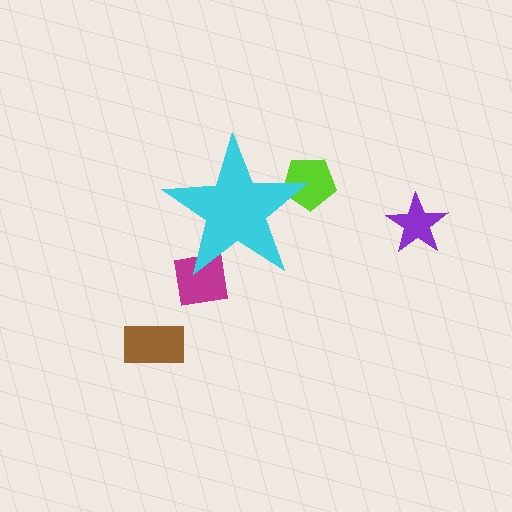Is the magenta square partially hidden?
Yes, the magenta square is partially hidden behind the cyan star.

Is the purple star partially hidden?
No, the purple star is fully visible.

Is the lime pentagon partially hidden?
Yes, the lime pentagon is partially hidden behind the cyan star.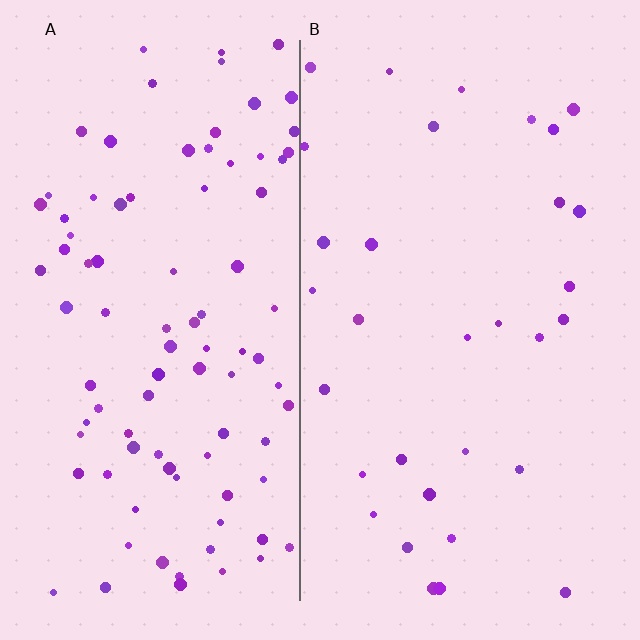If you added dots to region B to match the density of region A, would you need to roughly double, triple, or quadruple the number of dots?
Approximately triple.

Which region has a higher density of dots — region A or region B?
A (the left).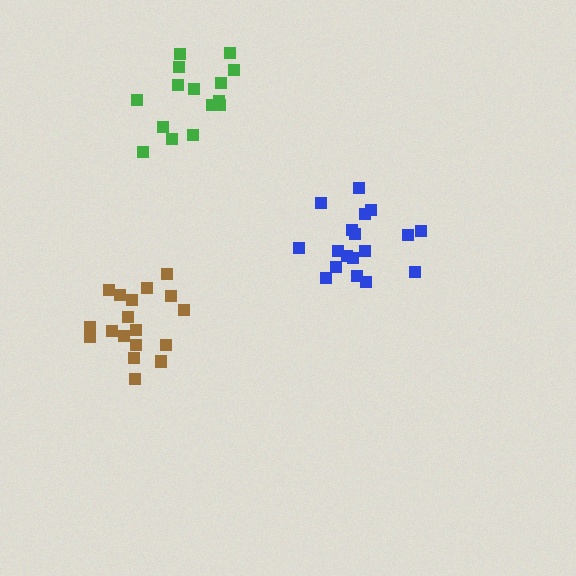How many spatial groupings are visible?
There are 3 spatial groupings.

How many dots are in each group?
Group 1: 19 dots, Group 2: 18 dots, Group 3: 15 dots (52 total).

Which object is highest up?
The green cluster is topmost.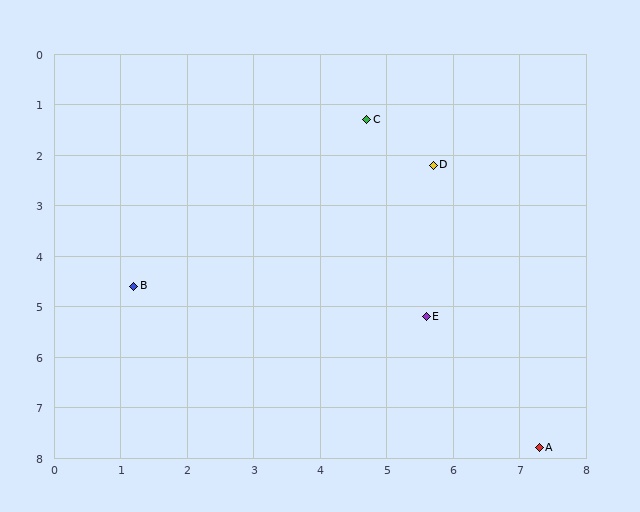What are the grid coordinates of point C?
Point C is at approximately (4.7, 1.3).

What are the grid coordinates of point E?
Point E is at approximately (5.6, 5.2).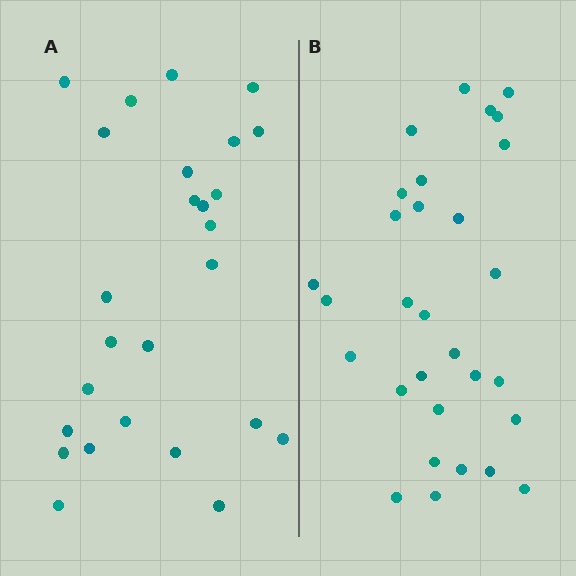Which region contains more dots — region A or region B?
Region B (the right region) has more dots.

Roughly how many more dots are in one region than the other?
Region B has about 4 more dots than region A.